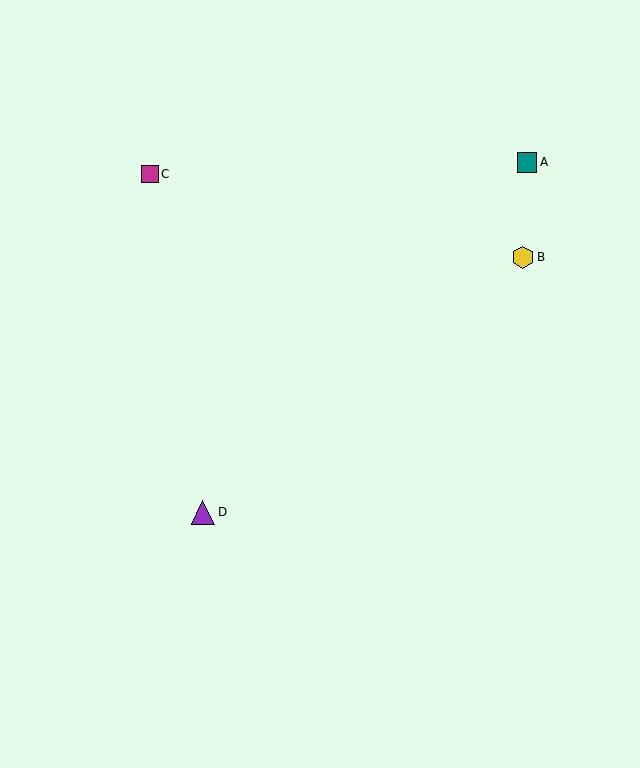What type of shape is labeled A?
Shape A is a teal square.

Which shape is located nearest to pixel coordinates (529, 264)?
The yellow hexagon (labeled B) at (523, 257) is nearest to that location.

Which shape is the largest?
The purple triangle (labeled D) is the largest.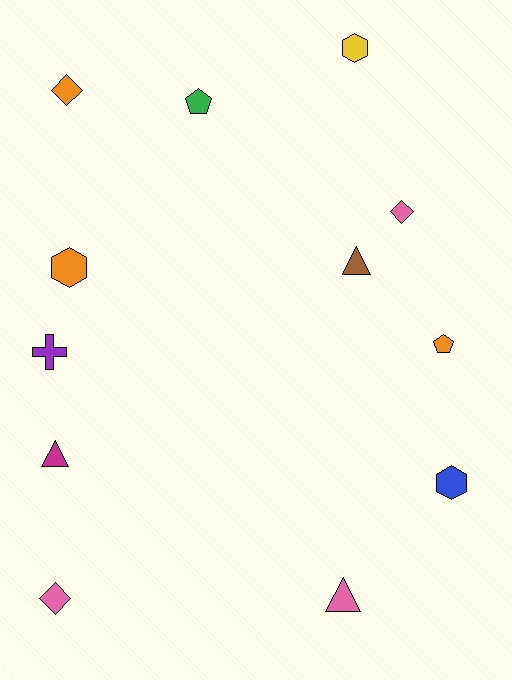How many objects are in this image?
There are 12 objects.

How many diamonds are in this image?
There are 3 diamonds.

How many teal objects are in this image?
There are no teal objects.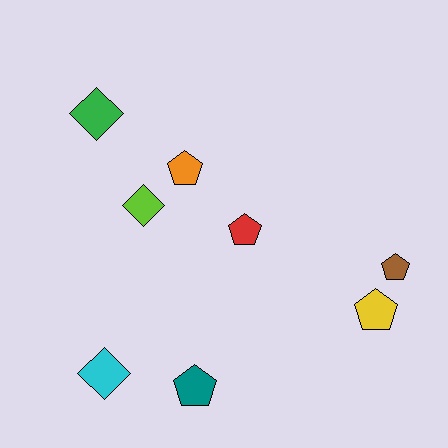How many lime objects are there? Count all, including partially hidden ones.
There is 1 lime object.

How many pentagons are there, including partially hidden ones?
There are 5 pentagons.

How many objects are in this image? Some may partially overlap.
There are 8 objects.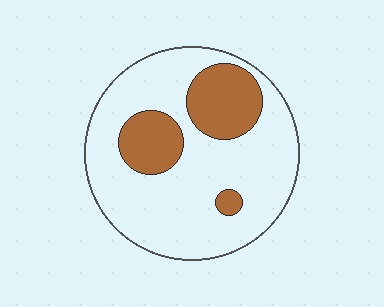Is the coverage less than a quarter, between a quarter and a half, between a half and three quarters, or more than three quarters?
Less than a quarter.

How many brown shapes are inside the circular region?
3.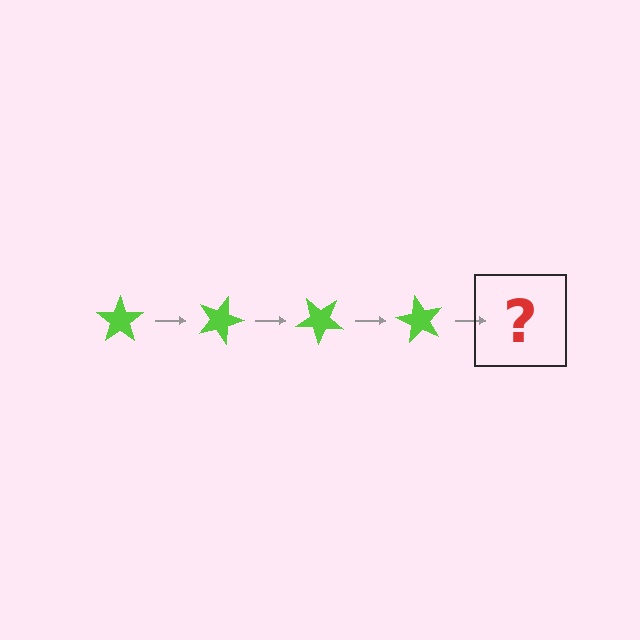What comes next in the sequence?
The next element should be a lime star rotated 80 degrees.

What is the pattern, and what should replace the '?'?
The pattern is that the star rotates 20 degrees each step. The '?' should be a lime star rotated 80 degrees.